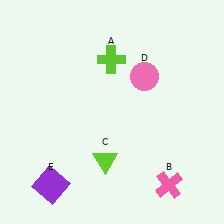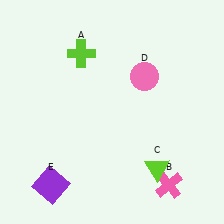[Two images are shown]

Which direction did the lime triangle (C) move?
The lime triangle (C) moved right.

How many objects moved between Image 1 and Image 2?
2 objects moved between the two images.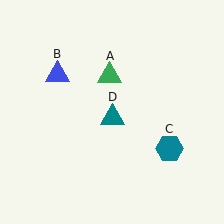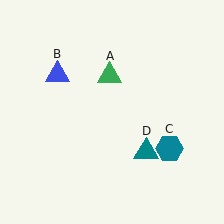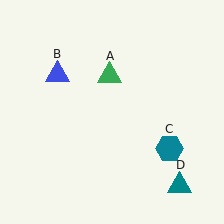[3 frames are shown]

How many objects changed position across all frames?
1 object changed position: teal triangle (object D).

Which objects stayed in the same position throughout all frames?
Green triangle (object A) and blue triangle (object B) and teal hexagon (object C) remained stationary.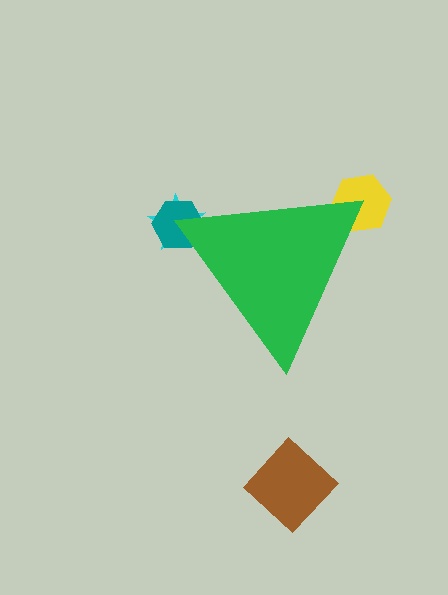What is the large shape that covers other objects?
A green triangle.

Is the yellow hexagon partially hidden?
Yes, the yellow hexagon is partially hidden behind the green triangle.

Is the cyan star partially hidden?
Yes, the cyan star is partially hidden behind the green triangle.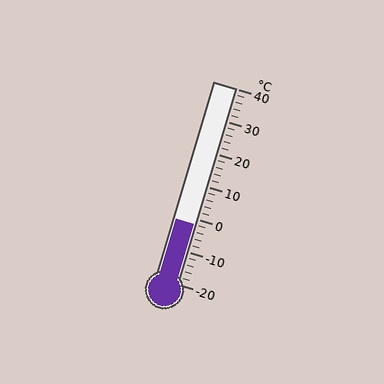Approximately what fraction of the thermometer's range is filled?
The thermometer is filled to approximately 30% of its range.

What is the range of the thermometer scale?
The thermometer scale ranges from -20°C to 40°C.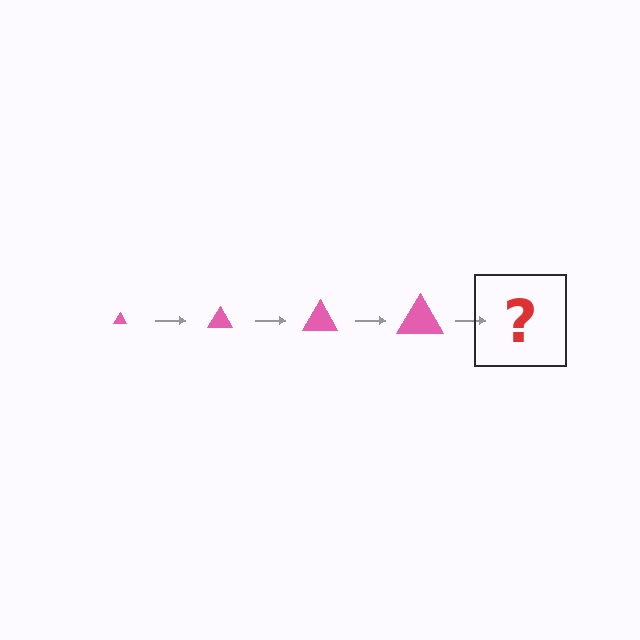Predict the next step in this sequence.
The next step is a pink triangle, larger than the previous one.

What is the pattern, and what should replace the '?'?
The pattern is that the triangle gets progressively larger each step. The '?' should be a pink triangle, larger than the previous one.